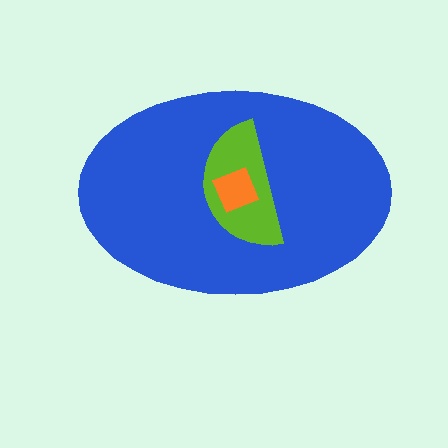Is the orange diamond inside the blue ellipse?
Yes.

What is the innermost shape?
The orange diamond.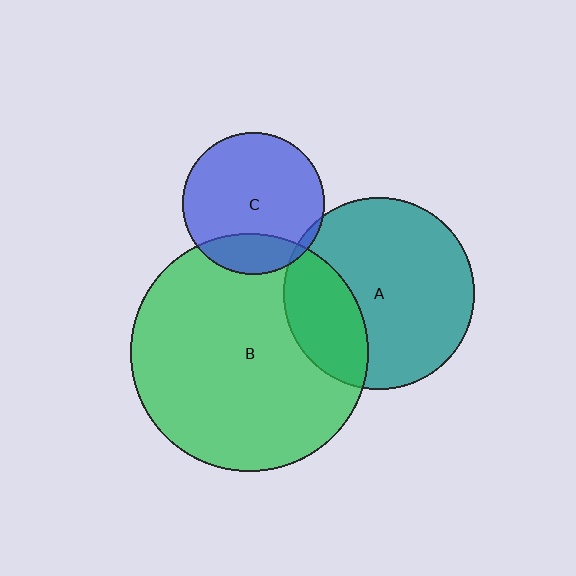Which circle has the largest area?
Circle B (green).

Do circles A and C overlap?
Yes.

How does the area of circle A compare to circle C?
Approximately 1.8 times.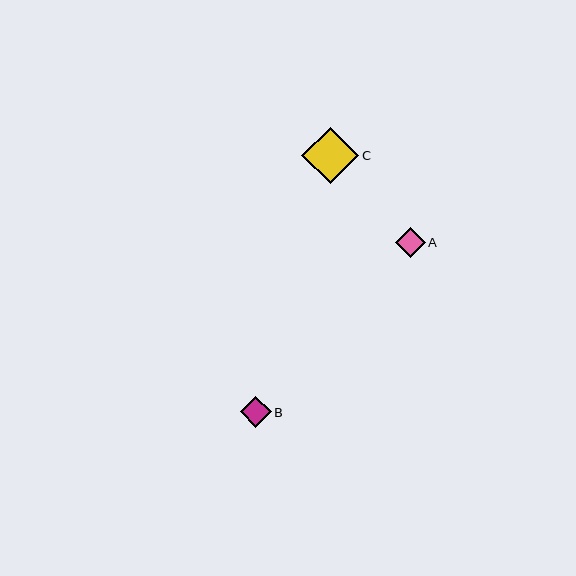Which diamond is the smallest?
Diamond A is the smallest with a size of approximately 30 pixels.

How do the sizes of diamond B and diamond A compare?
Diamond B and diamond A are approximately the same size.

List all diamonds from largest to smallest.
From largest to smallest: C, B, A.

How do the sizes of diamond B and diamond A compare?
Diamond B and diamond A are approximately the same size.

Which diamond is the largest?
Diamond C is the largest with a size of approximately 57 pixels.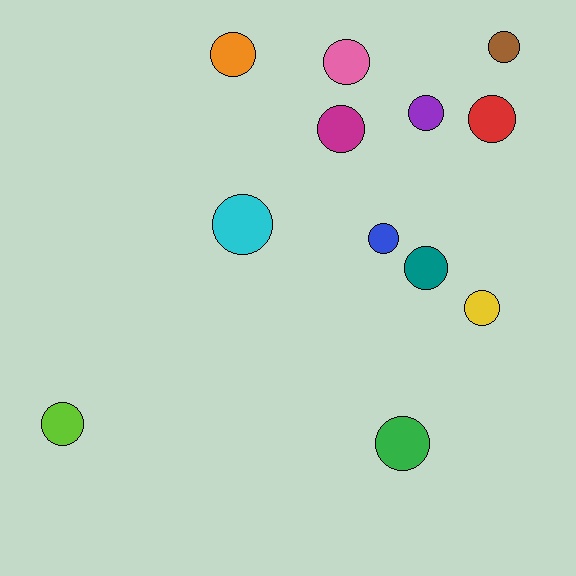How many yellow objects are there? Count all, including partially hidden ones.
There is 1 yellow object.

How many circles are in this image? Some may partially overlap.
There are 12 circles.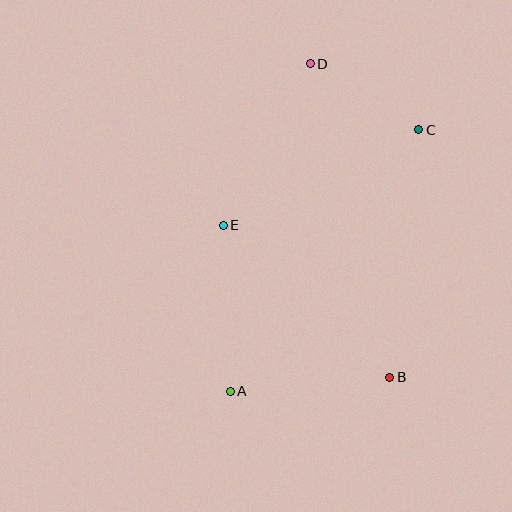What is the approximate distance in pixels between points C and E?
The distance between C and E is approximately 217 pixels.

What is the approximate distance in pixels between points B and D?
The distance between B and D is approximately 323 pixels.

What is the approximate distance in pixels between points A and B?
The distance between A and B is approximately 160 pixels.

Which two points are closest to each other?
Points C and D are closest to each other.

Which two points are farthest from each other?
Points A and D are farthest from each other.